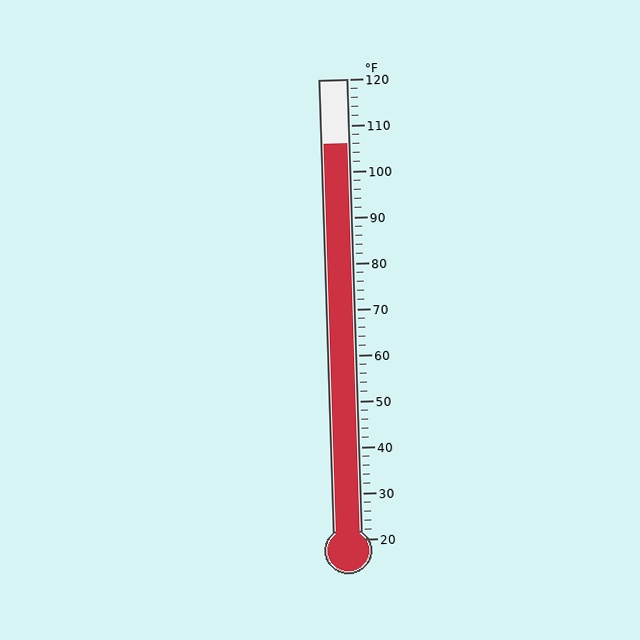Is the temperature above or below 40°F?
The temperature is above 40°F.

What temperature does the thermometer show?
The thermometer shows approximately 106°F.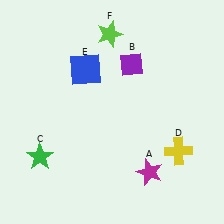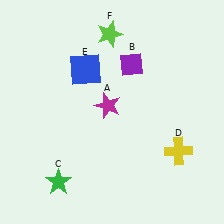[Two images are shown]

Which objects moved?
The objects that moved are: the magenta star (A), the green star (C).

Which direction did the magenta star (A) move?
The magenta star (A) moved up.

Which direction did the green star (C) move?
The green star (C) moved down.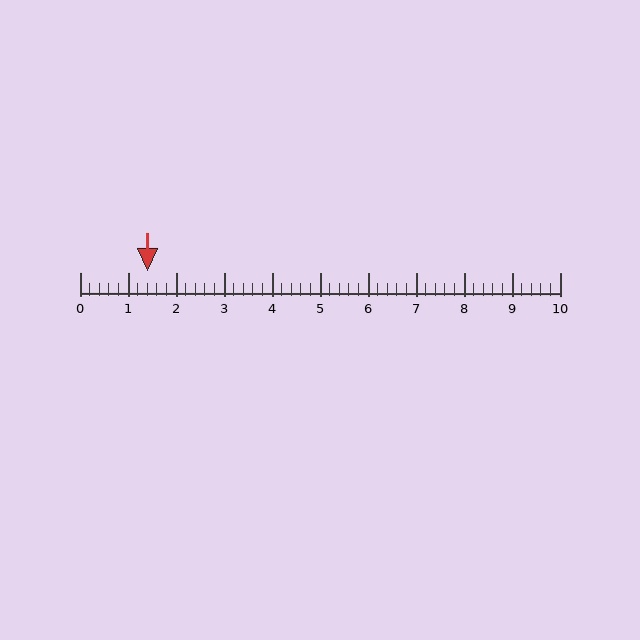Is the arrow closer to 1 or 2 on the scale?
The arrow is closer to 1.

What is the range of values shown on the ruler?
The ruler shows values from 0 to 10.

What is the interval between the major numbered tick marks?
The major tick marks are spaced 1 units apart.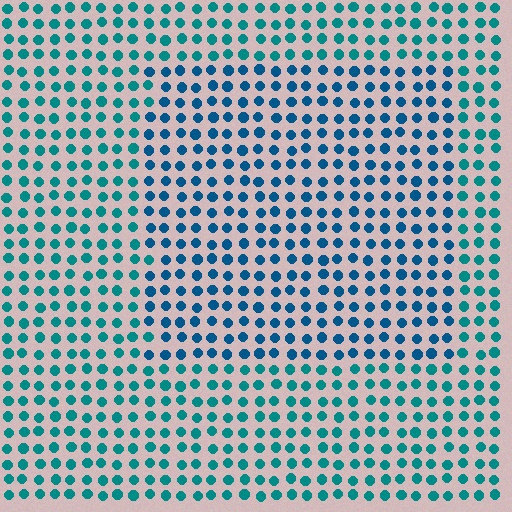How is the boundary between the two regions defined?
The boundary is defined purely by a slight shift in hue (about 24 degrees). Spacing, size, and orientation are identical on both sides.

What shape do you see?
I see a rectangle.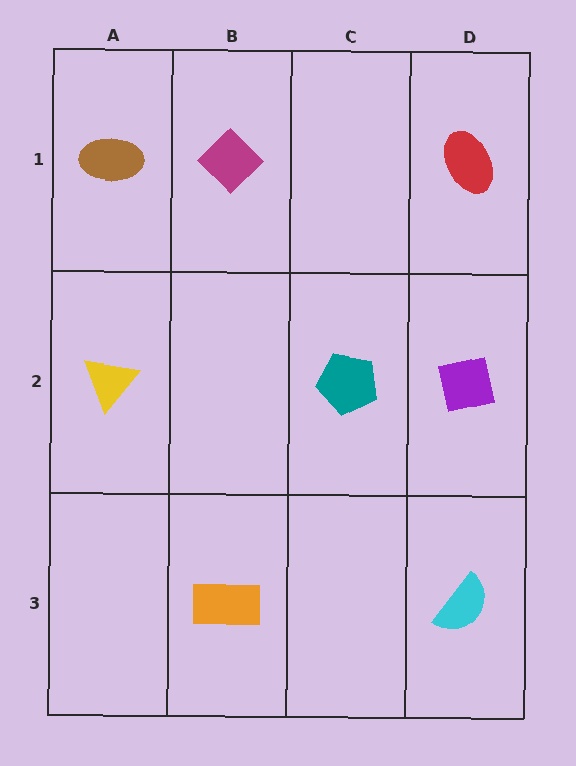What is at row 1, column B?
A magenta diamond.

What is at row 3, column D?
A cyan semicircle.